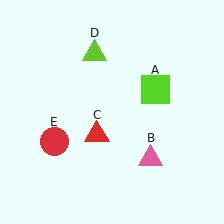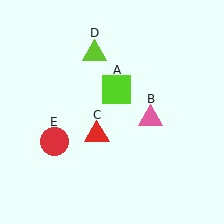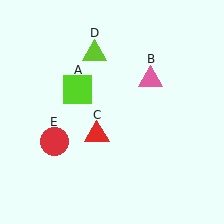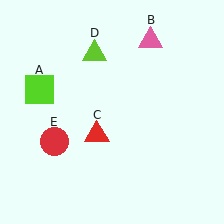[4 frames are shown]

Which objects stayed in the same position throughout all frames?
Red triangle (object C) and lime triangle (object D) and red circle (object E) remained stationary.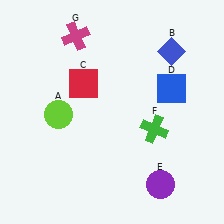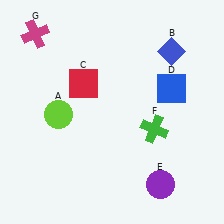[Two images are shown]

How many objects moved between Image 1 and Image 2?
1 object moved between the two images.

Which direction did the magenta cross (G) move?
The magenta cross (G) moved left.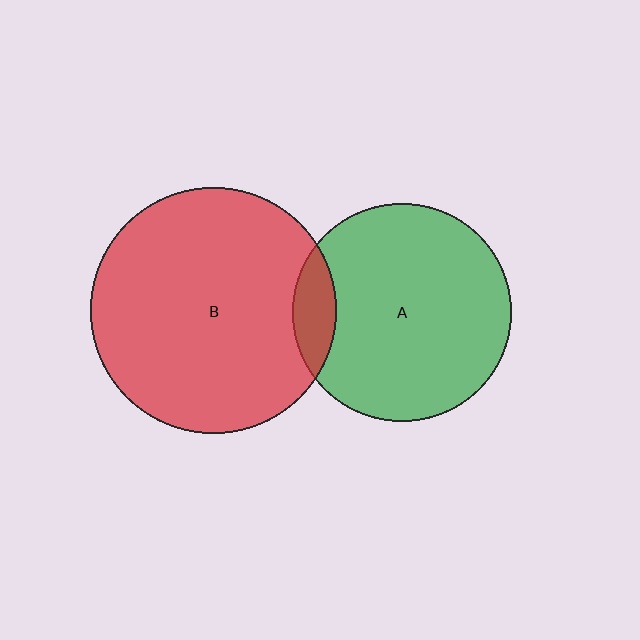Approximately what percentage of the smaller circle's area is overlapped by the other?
Approximately 10%.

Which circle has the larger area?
Circle B (red).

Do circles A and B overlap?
Yes.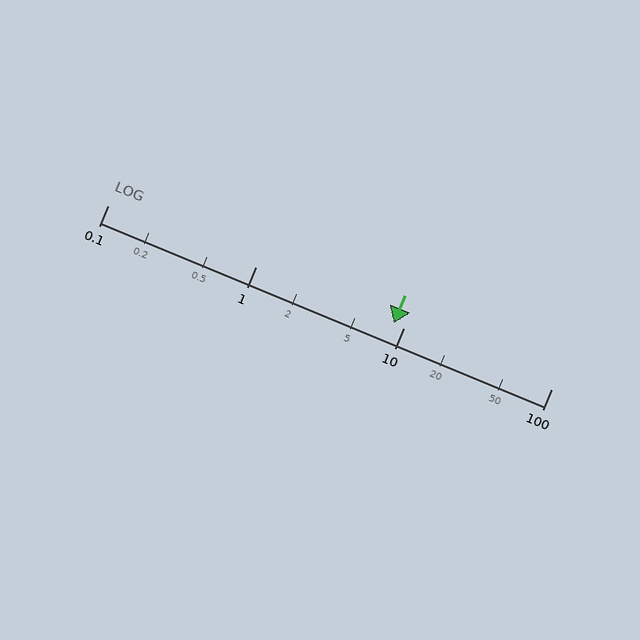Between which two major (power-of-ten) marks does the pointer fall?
The pointer is between 1 and 10.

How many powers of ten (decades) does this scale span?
The scale spans 3 decades, from 0.1 to 100.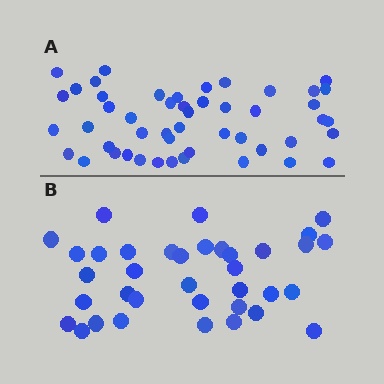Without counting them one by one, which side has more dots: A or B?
Region A (the top region) has more dots.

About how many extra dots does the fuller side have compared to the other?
Region A has approximately 15 more dots than region B.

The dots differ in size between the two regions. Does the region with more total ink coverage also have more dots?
No. Region B has more total ink coverage because its dots are larger, but region A actually contains more individual dots. Total area can be misleading — the number of items is what matters here.